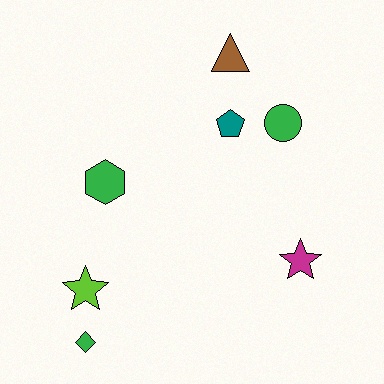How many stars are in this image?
There are 2 stars.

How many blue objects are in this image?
There are no blue objects.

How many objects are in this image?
There are 7 objects.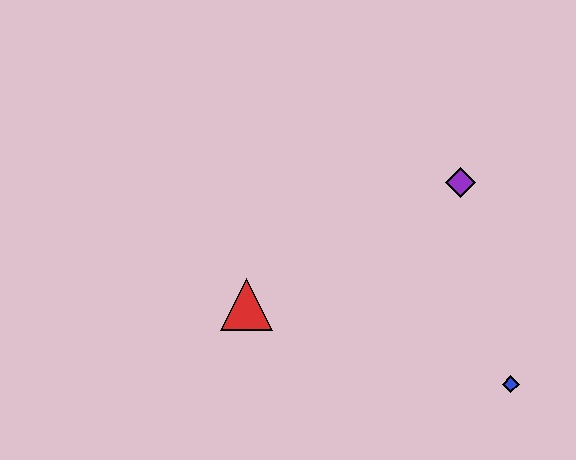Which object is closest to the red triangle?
The purple diamond is closest to the red triangle.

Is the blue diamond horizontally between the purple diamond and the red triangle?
No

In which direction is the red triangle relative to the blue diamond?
The red triangle is to the left of the blue diamond.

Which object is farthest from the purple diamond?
The red triangle is farthest from the purple diamond.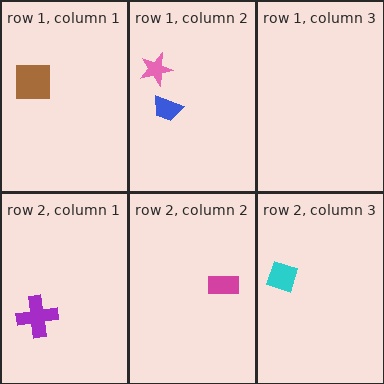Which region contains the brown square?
The row 1, column 1 region.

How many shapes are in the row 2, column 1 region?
1.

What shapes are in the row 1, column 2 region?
The blue trapezoid, the pink star.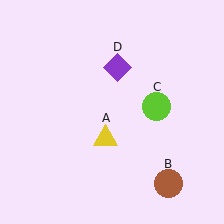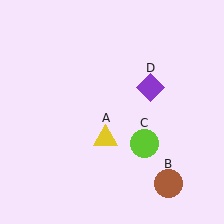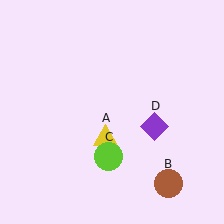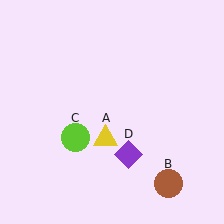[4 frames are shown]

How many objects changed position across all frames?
2 objects changed position: lime circle (object C), purple diamond (object D).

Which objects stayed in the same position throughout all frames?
Yellow triangle (object A) and brown circle (object B) remained stationary.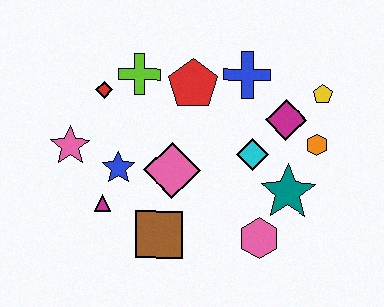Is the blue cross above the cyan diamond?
Yes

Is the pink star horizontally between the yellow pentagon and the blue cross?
No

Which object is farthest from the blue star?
The yellow pentagon is farthest from the blue star.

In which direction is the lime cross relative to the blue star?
The lime cross is above the blue star.